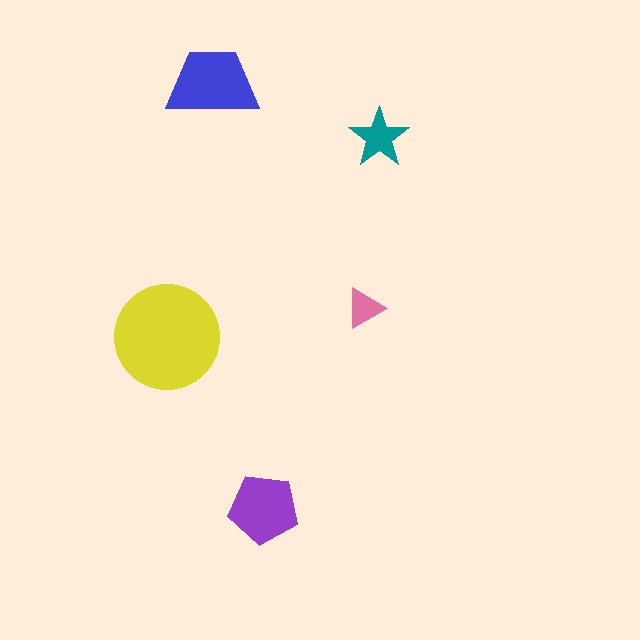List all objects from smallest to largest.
The pink triangle, the teal star, the purple pentagon, the blue trapezoid, the yellow circle.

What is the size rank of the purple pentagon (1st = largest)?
3rd.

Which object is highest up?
The blue trapezoid is topmost.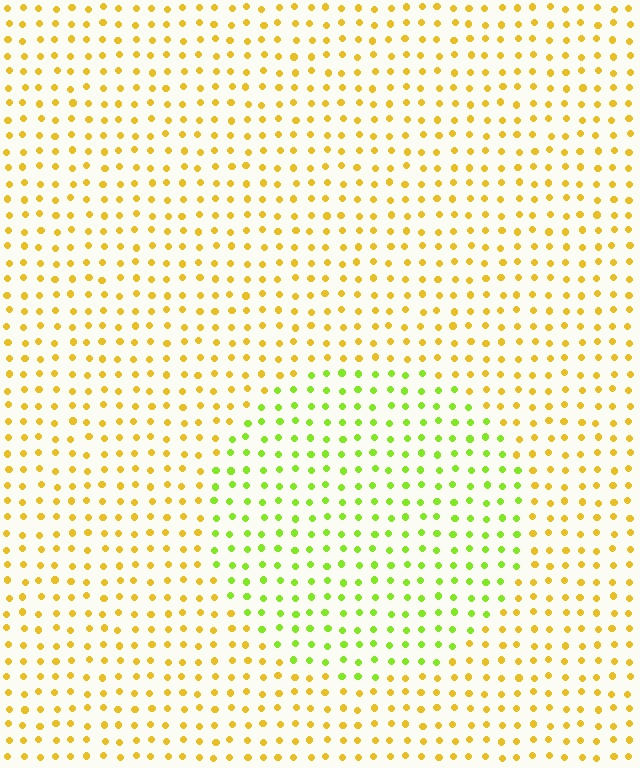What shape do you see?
I see a circle.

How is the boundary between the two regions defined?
The boundary is defined purely by a slight shift in hue (about 44 degrees). Spacing, size, and orientation are identical on both sides.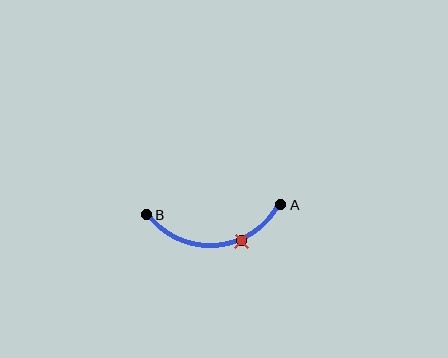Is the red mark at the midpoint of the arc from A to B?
No. The red mark lies on the arc but is closer to endpoint A. The arc midpoint would be at the point on the curve equidistant along the arc from both A and B.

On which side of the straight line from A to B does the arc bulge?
The arc bulges below the straight line connecting A and B.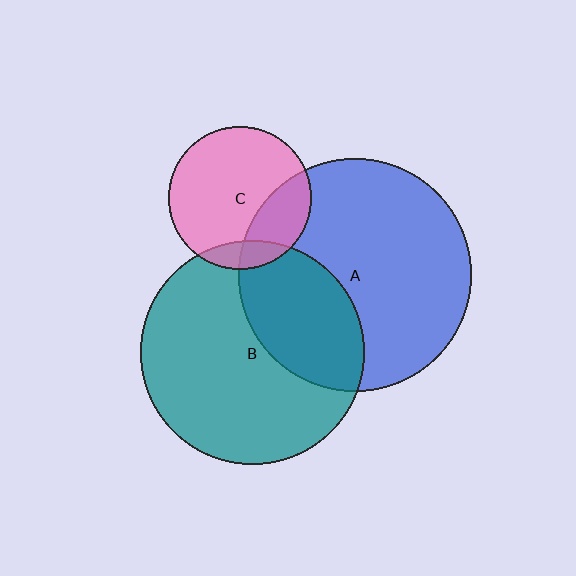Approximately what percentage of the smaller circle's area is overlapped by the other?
Approximately 35%.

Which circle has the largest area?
Circle A (blue).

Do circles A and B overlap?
Yes.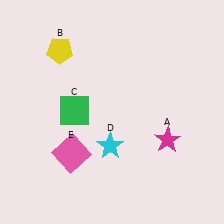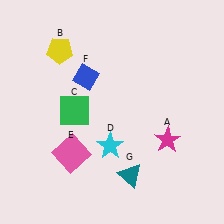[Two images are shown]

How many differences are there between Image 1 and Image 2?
There are 2 differences between the two images.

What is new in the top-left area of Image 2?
A blue diamond (F) was added in the top-left area of Image 2.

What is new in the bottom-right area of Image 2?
A teal triangle (G) was added in the bottom-right area of Image 2.